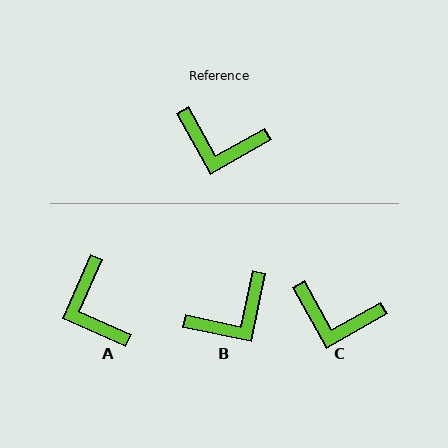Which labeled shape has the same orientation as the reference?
C.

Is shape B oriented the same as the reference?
No, it is off by about 49 degrees.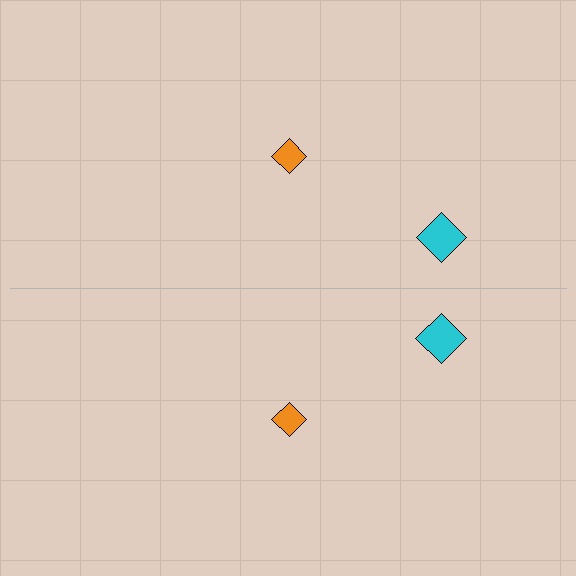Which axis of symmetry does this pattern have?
The pattern has a horizontal axis of symmetry running through the center of the image.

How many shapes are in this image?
There are 4 shapes in this image.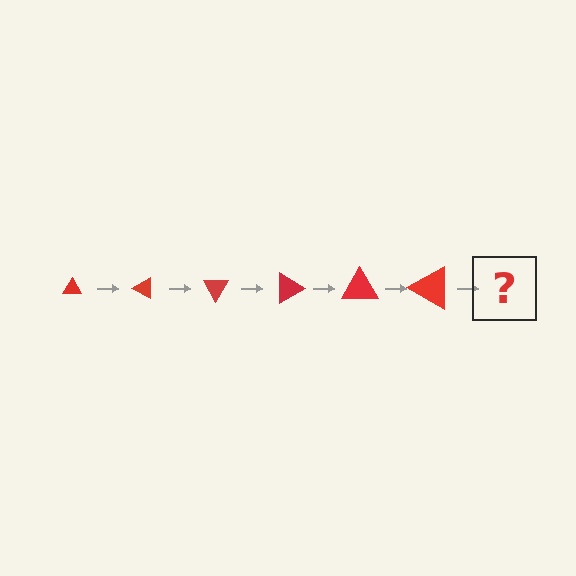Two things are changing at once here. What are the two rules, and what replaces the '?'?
The two rules are that the triangle grows larger each step and it rotates 30 degrees each step. The '?' should be a triangle, larger than the previous one and rotated 180 degrees from the start.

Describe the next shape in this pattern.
It should be a triangle, larger than the previous one and rotated 180 degrees from the start.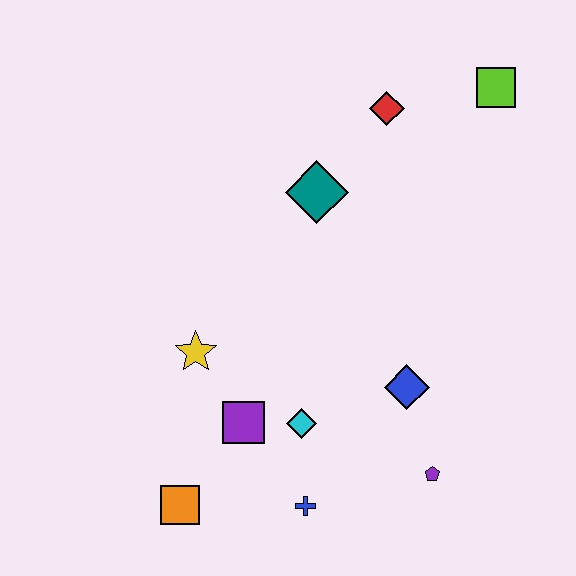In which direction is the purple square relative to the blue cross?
The purple square is above the blue cross.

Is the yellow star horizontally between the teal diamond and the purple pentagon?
No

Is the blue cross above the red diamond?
No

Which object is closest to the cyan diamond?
The purple square is closest to the cyan diamond.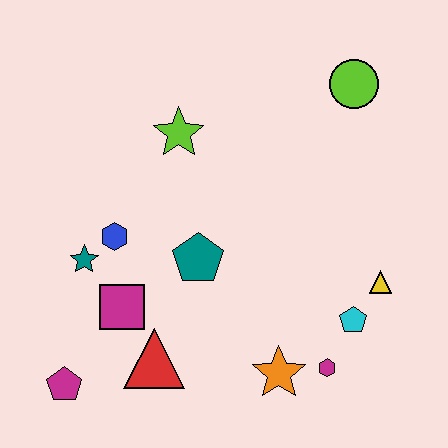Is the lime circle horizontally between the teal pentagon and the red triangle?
No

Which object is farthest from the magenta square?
The lime circle is farthest from the magenta square.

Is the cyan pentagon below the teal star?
Yes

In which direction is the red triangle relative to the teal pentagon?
The red triangle is below the teal pentagon.